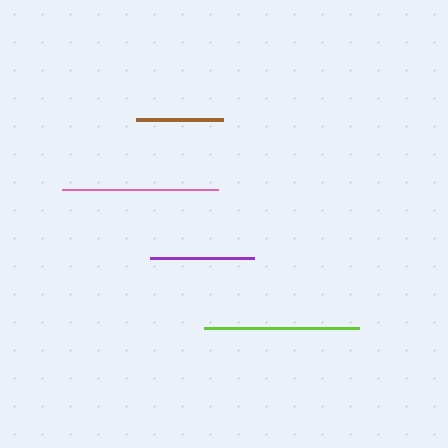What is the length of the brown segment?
The brown segment is approximately 87 pixels long.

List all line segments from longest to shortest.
From longest to shortest: pink, lime, purple, brown.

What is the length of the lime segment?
The lime segment is approximately 155 pixels long.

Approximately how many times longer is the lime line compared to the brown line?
The lime line is approximately 1.8 times the length of the brown line.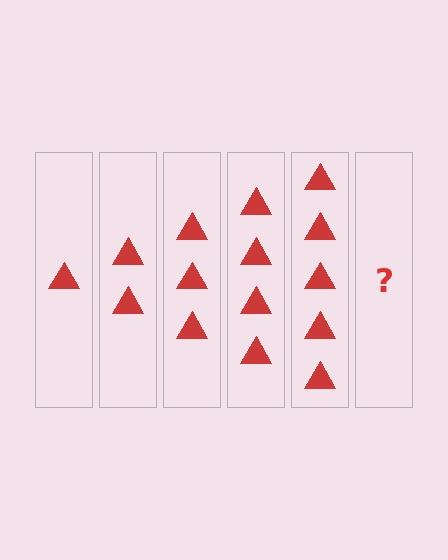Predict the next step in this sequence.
The next step is 6 triangles.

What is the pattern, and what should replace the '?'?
The pattern is that each step adds one more triangle. The '?' should be 6 triangles.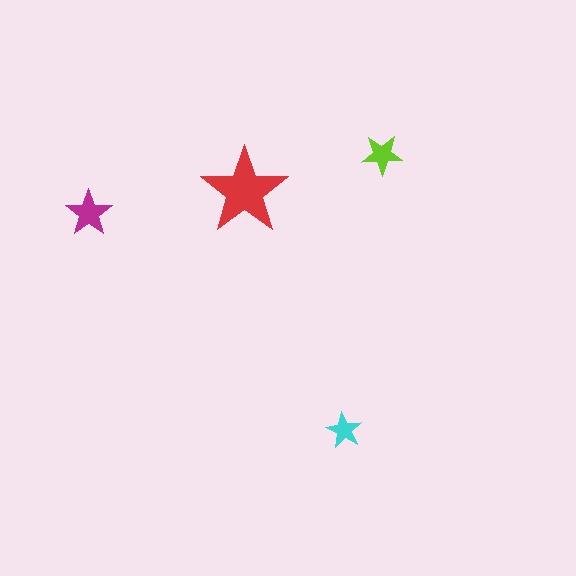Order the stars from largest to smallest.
the red one, the magenta one, the lime one, the cyan one.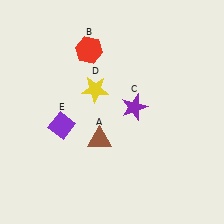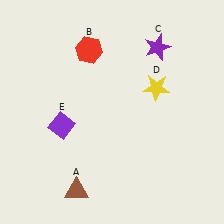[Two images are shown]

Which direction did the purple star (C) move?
The purple star (C) moved up.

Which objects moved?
The objects that moved are: the brown triangle (A), the purple star (C), the yellow star (D).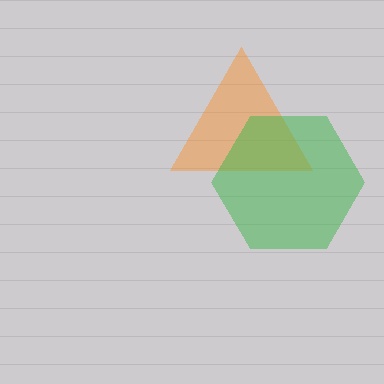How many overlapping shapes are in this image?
There are 2 overlapping shapes in the image.